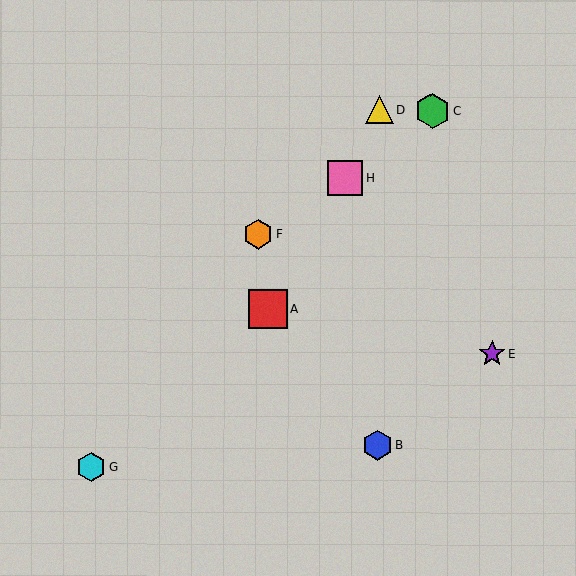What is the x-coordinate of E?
Object E is at x≈492.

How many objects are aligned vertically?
2 objects (B, D) are aligned vertically.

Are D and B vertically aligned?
Yes, both are at x≈379.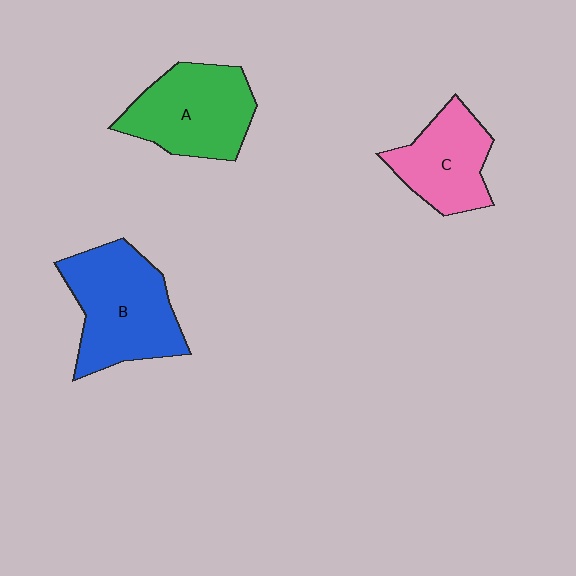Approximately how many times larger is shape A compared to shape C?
Approximately 1.3 times.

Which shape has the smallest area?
Shape C (pink).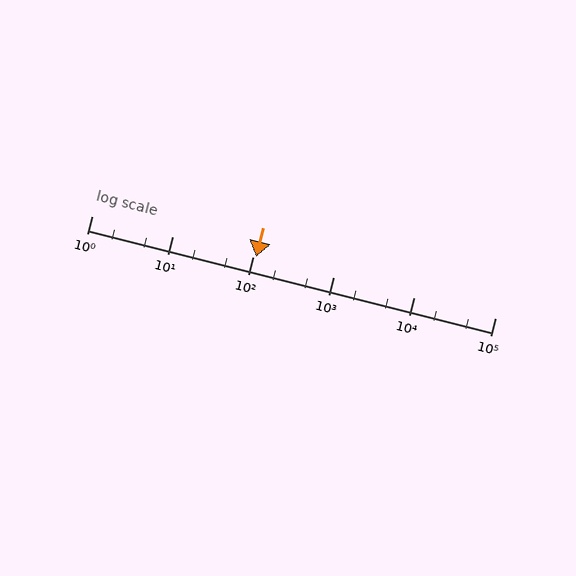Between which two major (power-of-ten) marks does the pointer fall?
The pointer is between 100 and 1000.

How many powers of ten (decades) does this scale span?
The scale spans 5 decades, from 1 to 100000.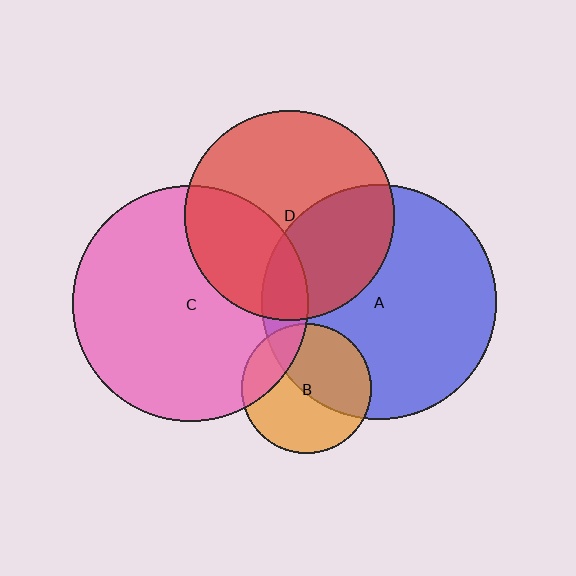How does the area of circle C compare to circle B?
Approximately 3.3 times.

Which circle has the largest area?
Circle C (pink).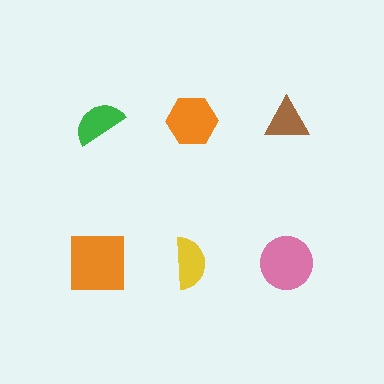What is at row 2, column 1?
An orange square.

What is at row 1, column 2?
An orange hexagon.